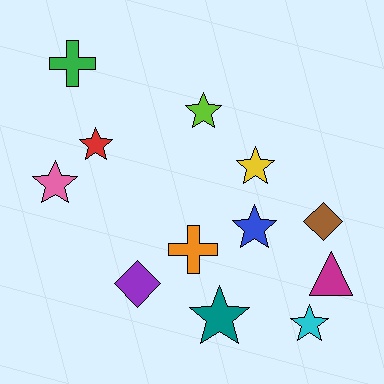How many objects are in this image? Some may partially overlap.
There are 12 objects.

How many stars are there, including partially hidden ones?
There are 7 stars.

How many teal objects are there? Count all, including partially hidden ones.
There is 1 teal object.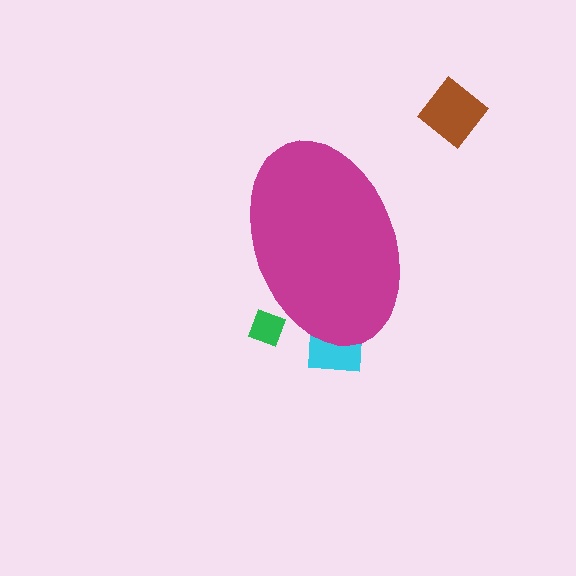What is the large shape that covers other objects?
A magenta ellipse.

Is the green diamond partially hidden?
Yes, the green diamond is partially hidden behind the magenta ellipse.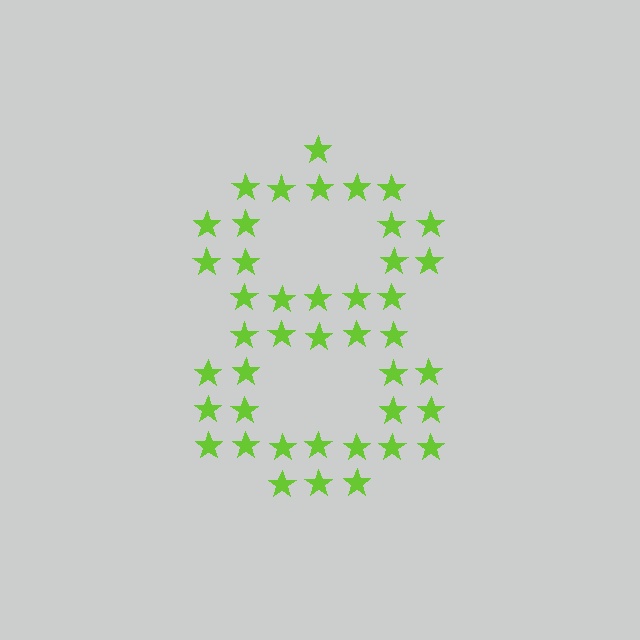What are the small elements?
The small elements are stars.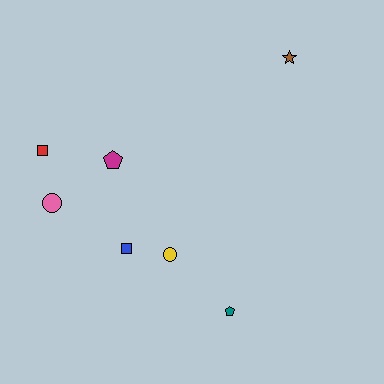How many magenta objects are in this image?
There is 1 magenta object.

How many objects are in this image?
There are 7 objects.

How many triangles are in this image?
There are no triangles.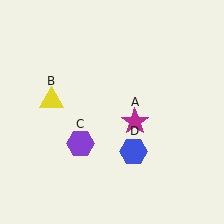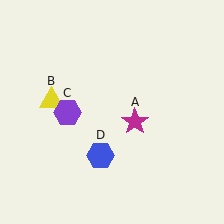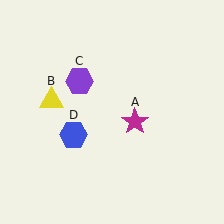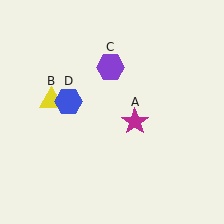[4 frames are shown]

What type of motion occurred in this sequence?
The purple hexagon (object C), blue hexagon (object D) rotated clockwise around the center of the scene.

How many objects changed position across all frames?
2 objects changed position: purple hexagon (object C), blue hexagon (object D).